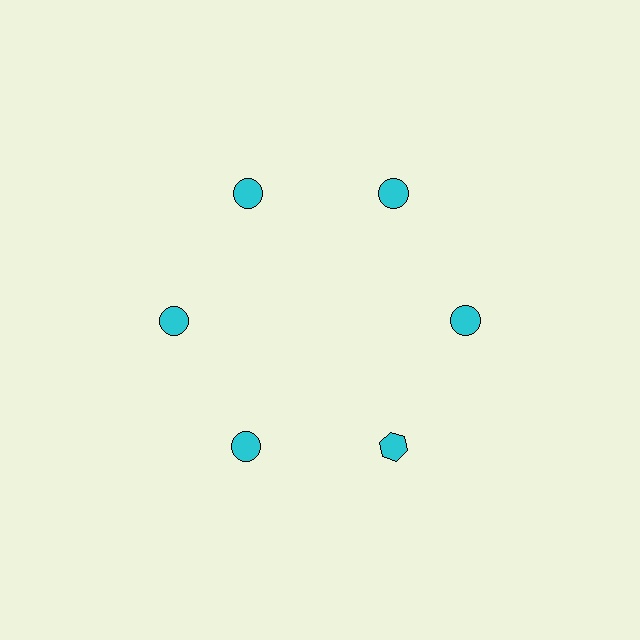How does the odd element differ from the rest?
It has a different shape: hexagon instead of circle.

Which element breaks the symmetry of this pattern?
The cyan hexagon at roughly the 5 o'clock position breaks the symmetry. All other shapes are cyan circles.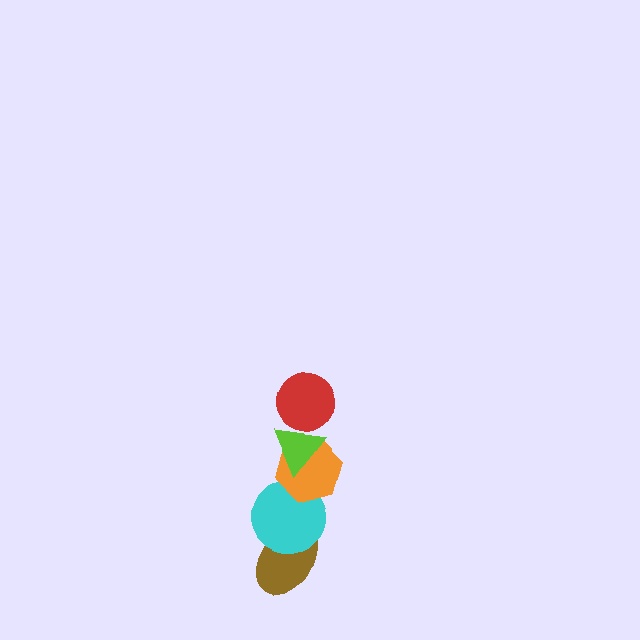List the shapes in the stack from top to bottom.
From top to bottom: the red circle, the lime triangle, the orange hexagon, the cyan circle, the brown ellipse.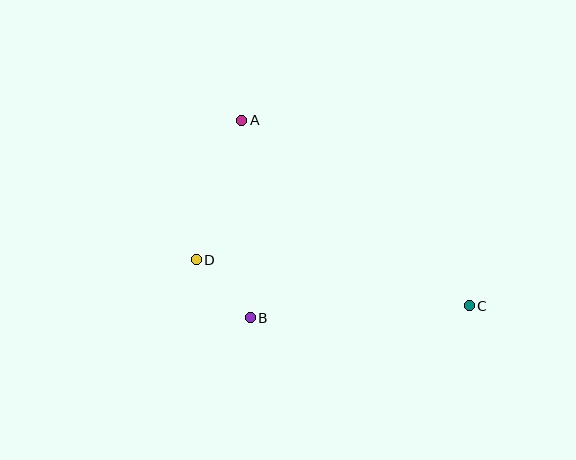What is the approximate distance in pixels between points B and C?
The distance between B and C is approximately 220 pixels.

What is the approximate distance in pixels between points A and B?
The distance between A and B is approximately 198 pixels.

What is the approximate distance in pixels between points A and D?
The distance between A and D is approximately 147 pixels.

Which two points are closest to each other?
Points B and D are closest to each other.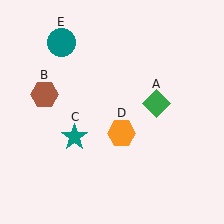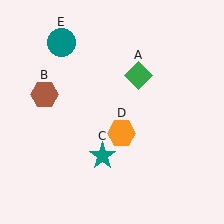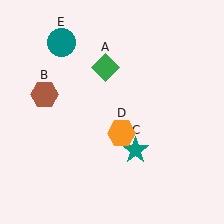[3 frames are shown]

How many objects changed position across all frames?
2 objects changed position: green diamond (object A), teal star (object C).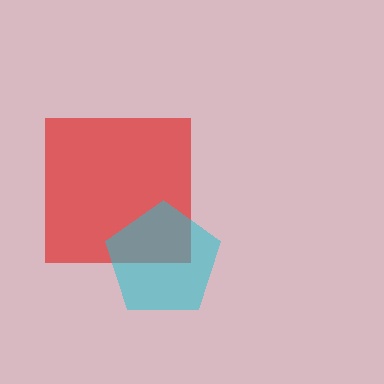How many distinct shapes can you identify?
There are 2 distinct shapes: a red square, a cyan pentagon.